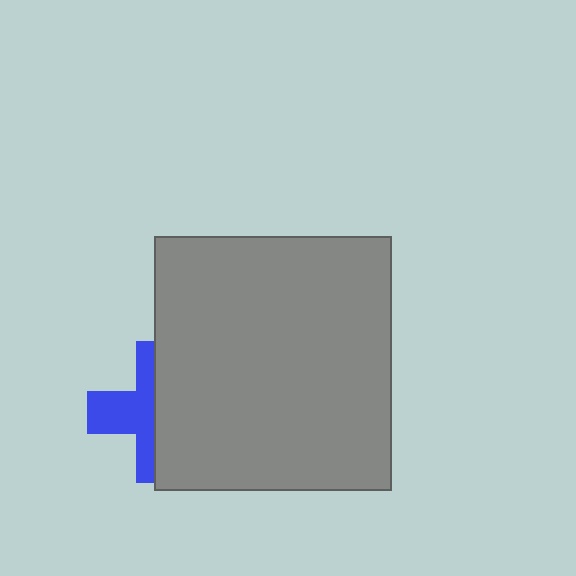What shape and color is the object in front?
The object in front is a gray rectangle.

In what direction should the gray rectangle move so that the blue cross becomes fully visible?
The gray rectangle should move right. That is the shortest direction to clear the overlap and leave the blue cross fully visible.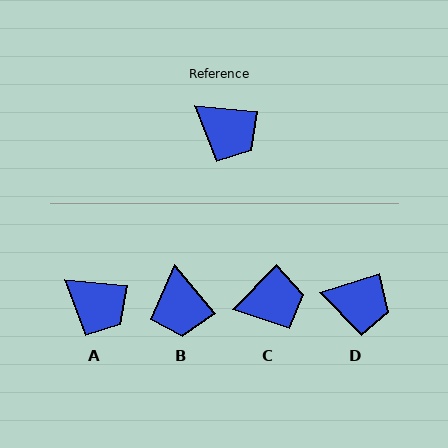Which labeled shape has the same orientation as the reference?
A.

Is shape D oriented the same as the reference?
No, it is off by about 23 degrees.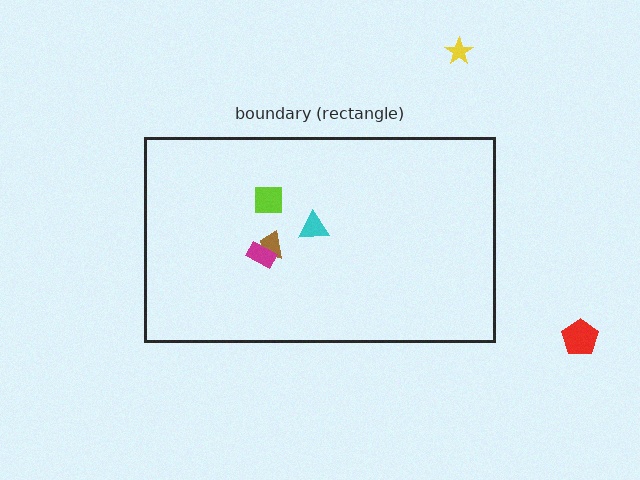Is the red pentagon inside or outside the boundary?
Outside.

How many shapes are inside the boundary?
4 inside, 2 outside.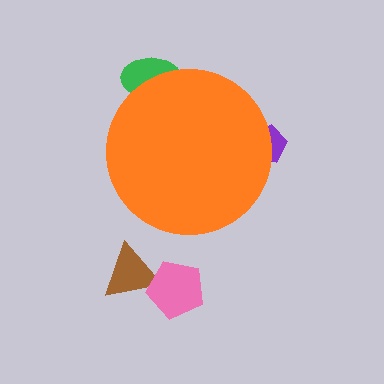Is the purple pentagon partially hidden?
Yes, the purple pentagon is partially hidden behind the orange circle.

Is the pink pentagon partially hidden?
No, the pink pentagon is fully visible.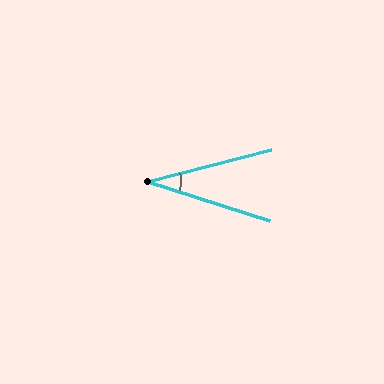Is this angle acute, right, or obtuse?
It is acute.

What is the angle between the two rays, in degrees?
Approximately 32 degrees.